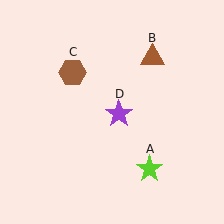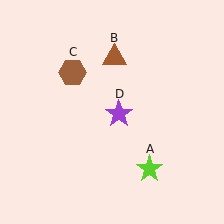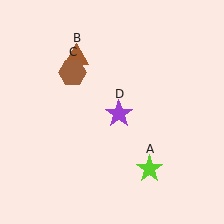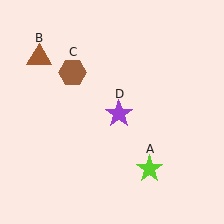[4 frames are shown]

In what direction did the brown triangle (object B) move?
The brown triangle (object B) moved left.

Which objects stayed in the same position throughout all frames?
Lime star (object A) and brown hexagon (object C) and purple star (object D) remained stationary.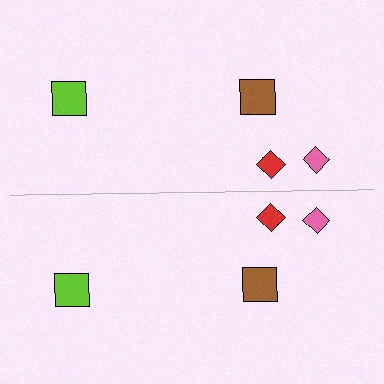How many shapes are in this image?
There are 8 shapes in this image.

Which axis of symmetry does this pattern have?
The pattern has a horizontal axis of symmetry running through the center of the image.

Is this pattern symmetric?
Yes, this pattern has bilateral (reflection) symmetry.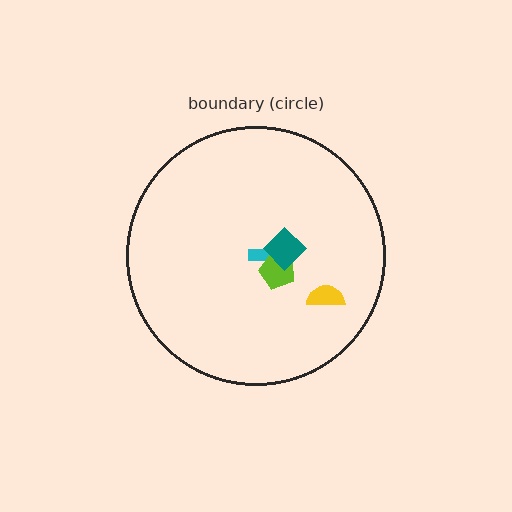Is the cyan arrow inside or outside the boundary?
Inside.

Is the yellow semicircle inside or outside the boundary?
Inside.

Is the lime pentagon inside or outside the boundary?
Inside.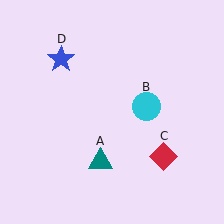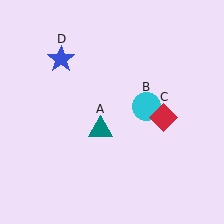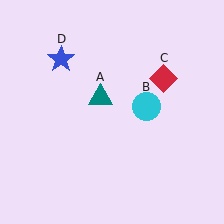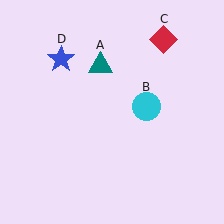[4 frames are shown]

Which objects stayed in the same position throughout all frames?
Cyan circle (object B) and blue star (object D) remained stationary.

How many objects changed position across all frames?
2 objects changed position: teal triangle (object A), red diamond (object C).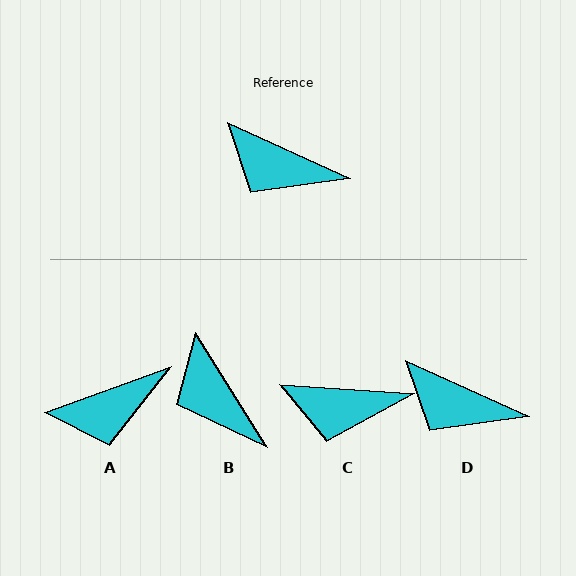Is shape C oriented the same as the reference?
No, it is off by about 20 degrees.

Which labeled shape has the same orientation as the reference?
D.